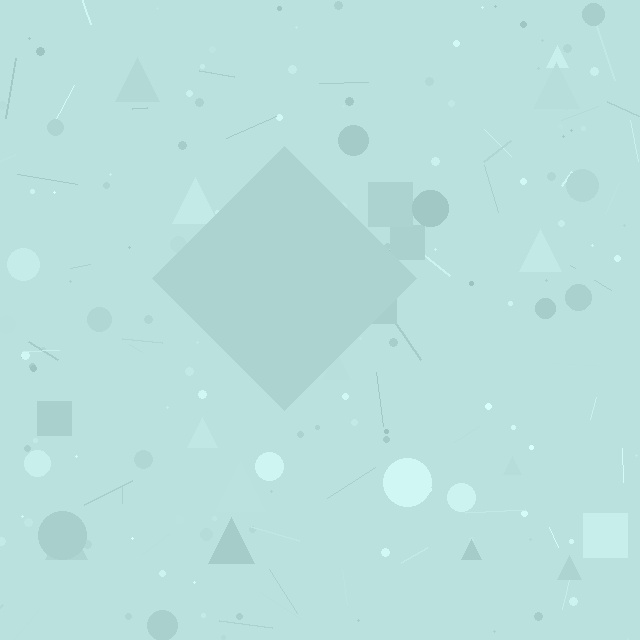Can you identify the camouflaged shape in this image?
The camouflaged shape is a diamond.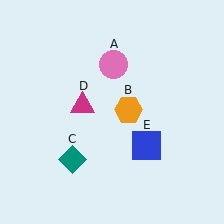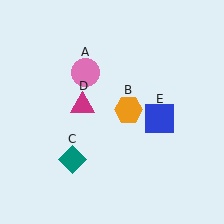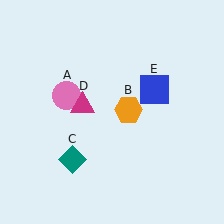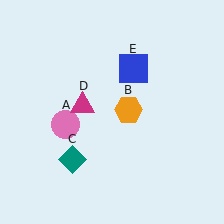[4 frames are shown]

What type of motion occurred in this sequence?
The pink circle (object A), blue square (object E) rotated counterclockwise around the center of the scene.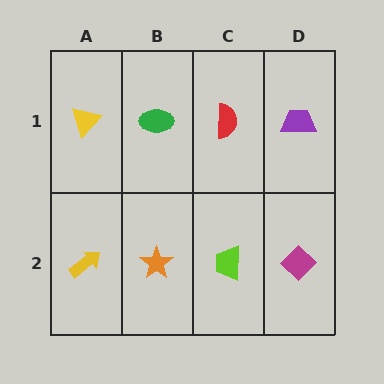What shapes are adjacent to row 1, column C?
A lime trapezoid (row 2, column C), a green ellipse (row 1, column B), a purple trapezoid (row 1, column D).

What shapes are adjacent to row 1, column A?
A yellow arrow (row 2, column A), a green ellipse (row 1, column B).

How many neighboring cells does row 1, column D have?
2.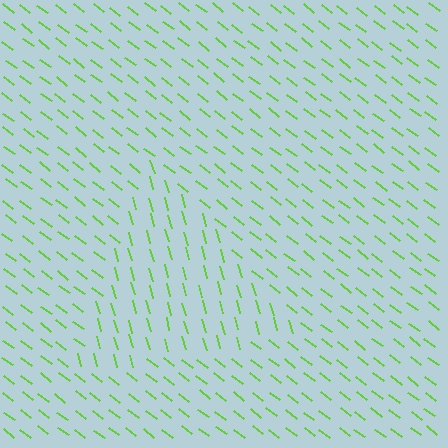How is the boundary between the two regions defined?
The boundary is defined purely by a change in line orientation (approximately 37 degrees difference). All lines are the same color and thickness.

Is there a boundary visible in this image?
Yes, there is a texture boundary formed by a change in line orientation.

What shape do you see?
I see a triangle.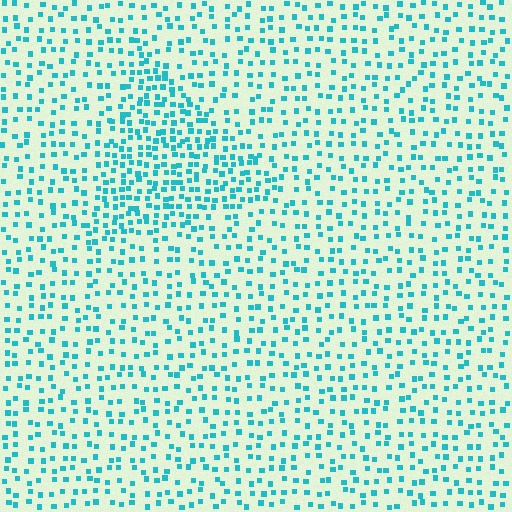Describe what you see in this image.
The image contains small cyan elements arranged at two different densities. A triangle-shaped region is visible where the elements are more densely packed than the surrounding area.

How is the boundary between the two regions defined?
The boundary is defined by a change in element density (approximately 1.9x ratio). All elements are the same color, size, and shape.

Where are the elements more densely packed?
The elements are more densely packed inside the triangle boundary.